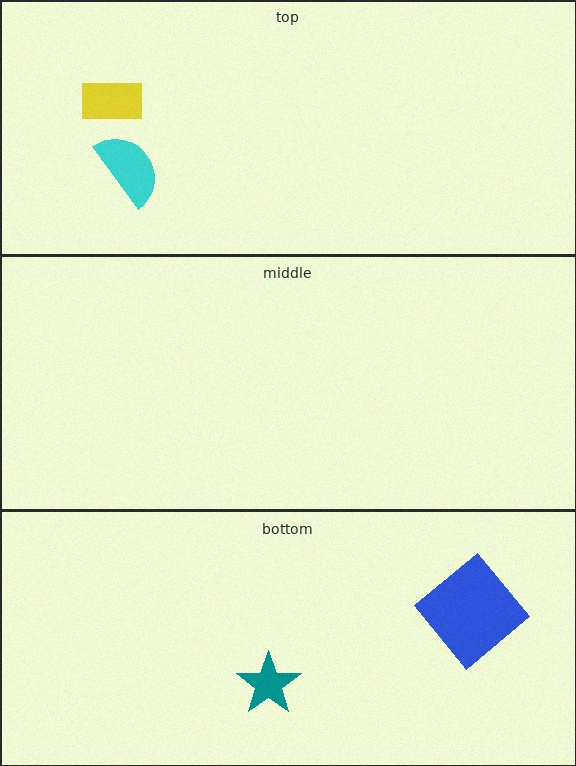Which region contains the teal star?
The bottom region.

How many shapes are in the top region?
2.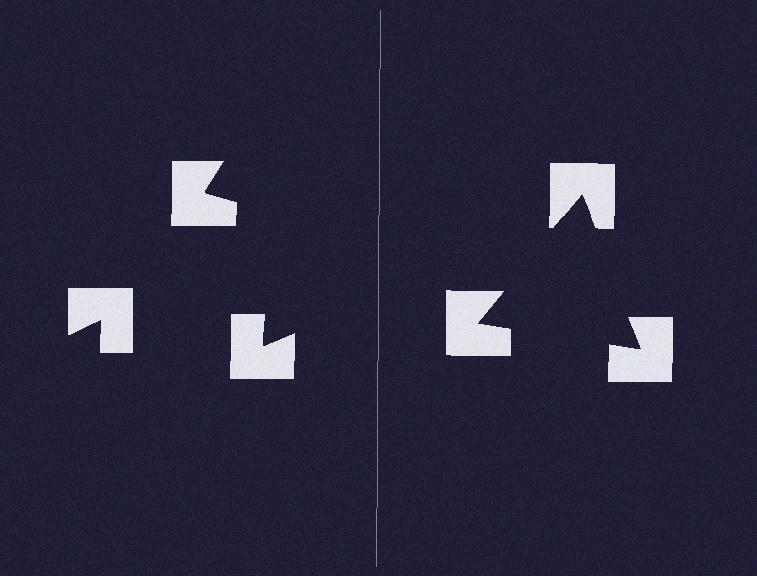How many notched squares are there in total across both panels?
6 — 3 on each side.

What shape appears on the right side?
An illusory triangle.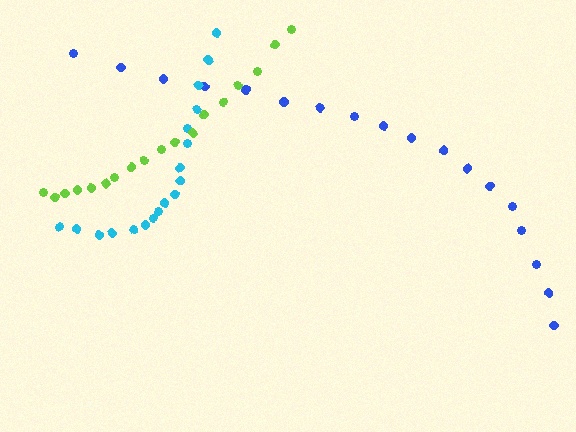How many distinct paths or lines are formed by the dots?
There are 3 distinct paths.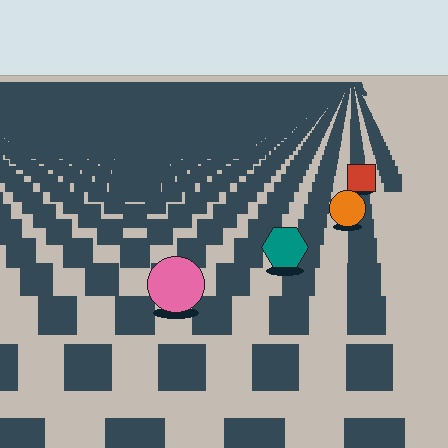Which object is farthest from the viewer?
The red square is farthest from the viewer. It appears smaller and the ground texture around it is denser.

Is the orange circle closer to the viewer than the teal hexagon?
No. The teal hexagon is closer — you can tell from the texture gradient: the ground texture is coarser near it.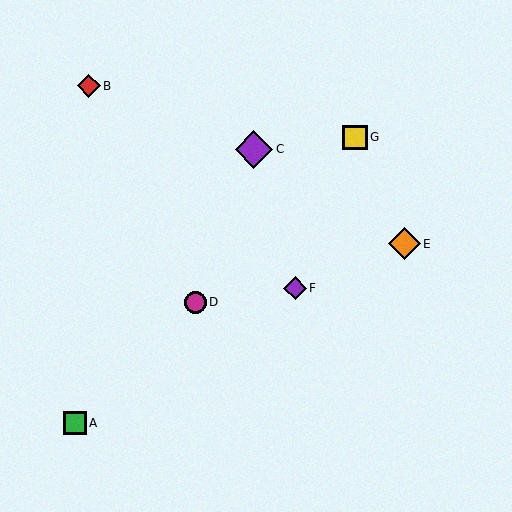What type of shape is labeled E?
Shape E is an orange diamond.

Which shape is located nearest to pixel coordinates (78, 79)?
The red diamond (labeled B) at (89, 86) is nearest to that location.